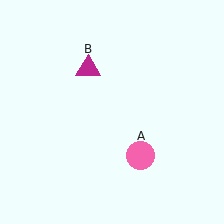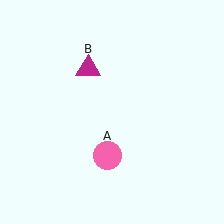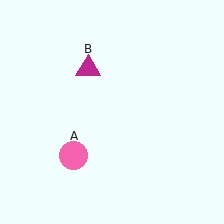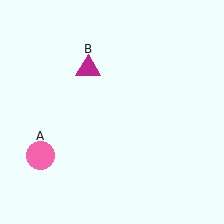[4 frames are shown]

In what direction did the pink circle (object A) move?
The pink circle (object A) moved left.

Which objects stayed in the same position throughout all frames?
Magenta triangle (object B) remained stationary.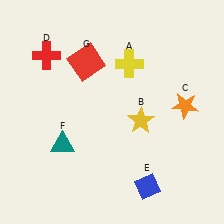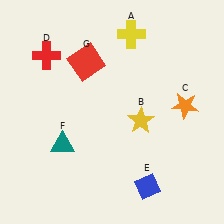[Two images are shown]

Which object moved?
The yellow cross (A) moved up.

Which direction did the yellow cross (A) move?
The yellow cross (A) moved up.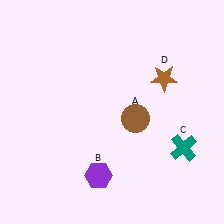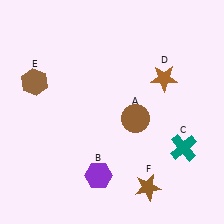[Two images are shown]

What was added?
A brown hexagon (E), a brown star (F) were added in Image 2.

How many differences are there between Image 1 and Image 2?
There are 2 differences between the two images.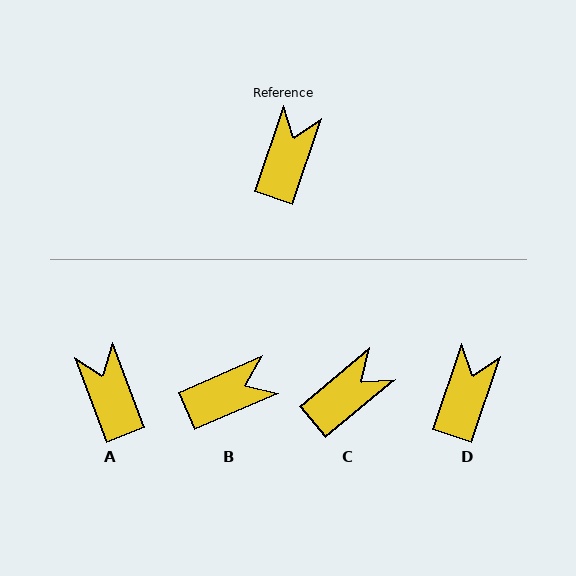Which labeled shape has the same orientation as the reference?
D.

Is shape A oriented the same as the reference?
No, it is off by about 40 degrees.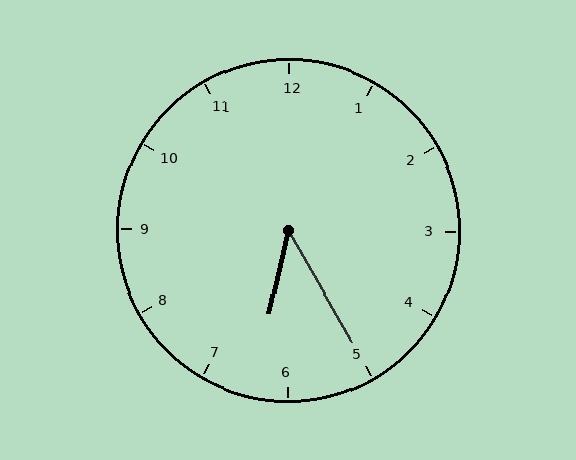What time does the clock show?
6:25.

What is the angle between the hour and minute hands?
Approximately 42 degrees.